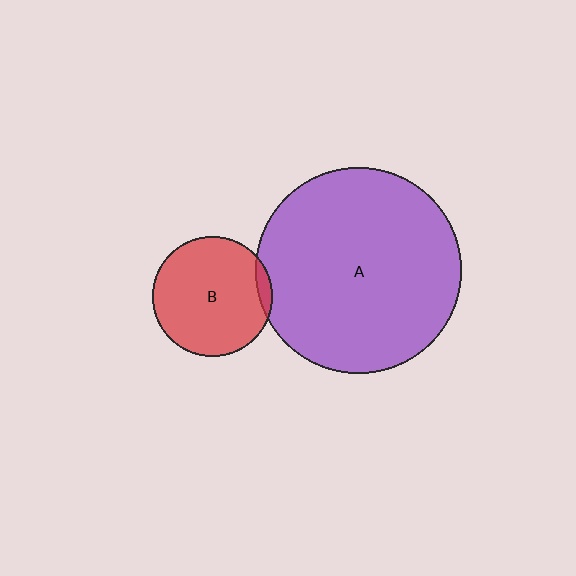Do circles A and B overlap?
Yes.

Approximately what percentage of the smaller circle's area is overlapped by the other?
Approximately 5%.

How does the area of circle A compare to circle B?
Approximately 2.9 times.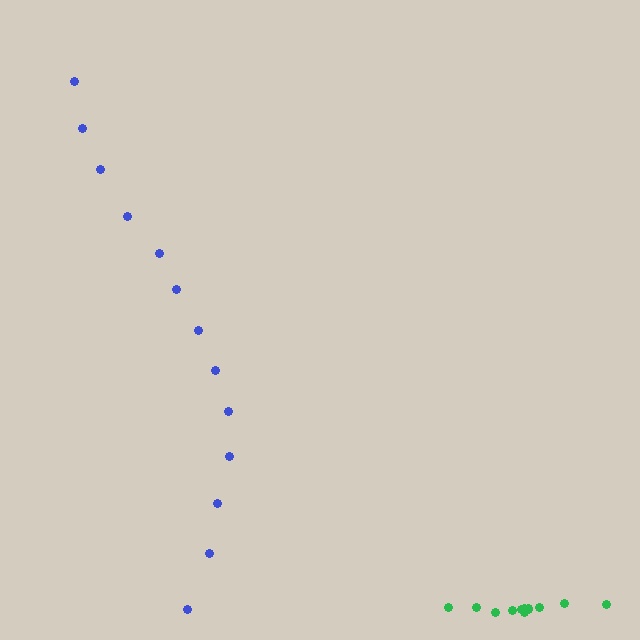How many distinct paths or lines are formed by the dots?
There are 2 distinct paths.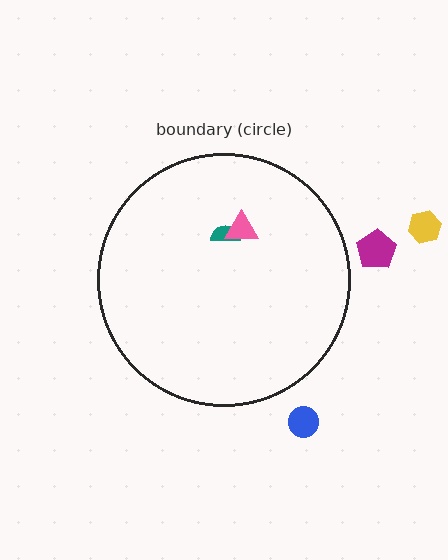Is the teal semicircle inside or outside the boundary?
Inside.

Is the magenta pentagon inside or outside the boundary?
Outside.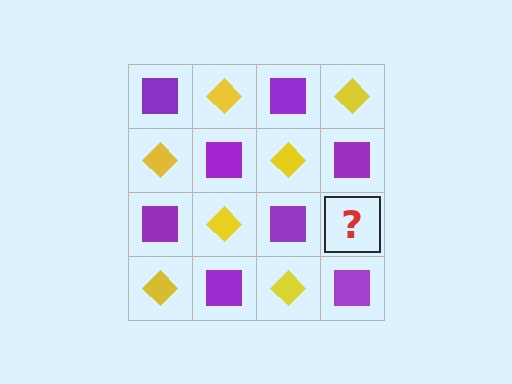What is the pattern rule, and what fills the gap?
The rule is that it alternates purple square and yellow diamond in a checkerboard pattern. The gap should be filled with a yellow diamond.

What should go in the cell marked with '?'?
The missing cell should contain a yellow diamond.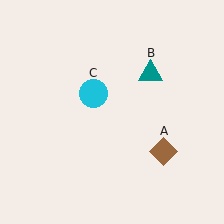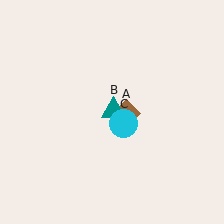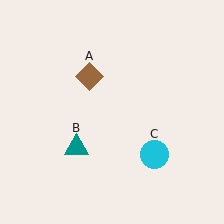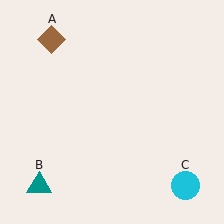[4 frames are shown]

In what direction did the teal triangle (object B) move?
The teal triangle (object B) moved down and to the left.